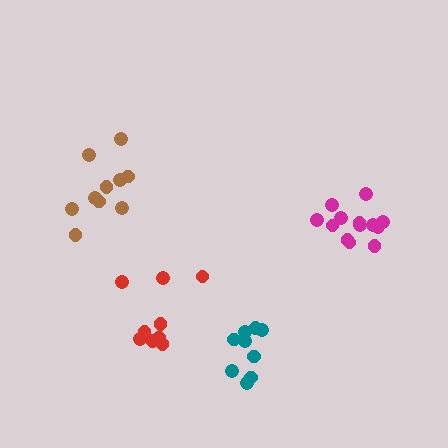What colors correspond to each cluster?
The clusters are colored: magenta, teal, brown, red.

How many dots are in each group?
Group 1: 13 dots, Group 2: 9 dots, Group 3: 10 dots, Group 4: 9 dots (41 total).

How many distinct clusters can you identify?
There are 4 distinct clusters.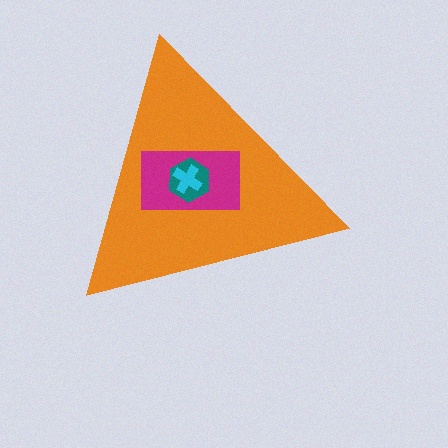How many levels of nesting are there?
4.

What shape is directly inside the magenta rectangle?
The teal hexagon.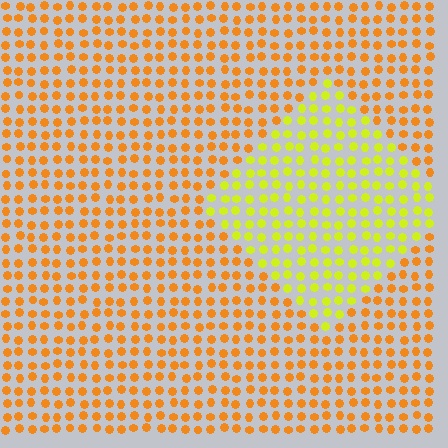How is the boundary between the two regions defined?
The boundary is defined purely by a slight shift in hue (about 39 degrees). Spacing, size, and orientation are identical on both sides.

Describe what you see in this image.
The image is filled with small orange elements in a uniform arrangement. A diamond-shaped region is visible where the elements are tinted to a slightly different hue, forming a subtle color boundary.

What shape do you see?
I see a diamond.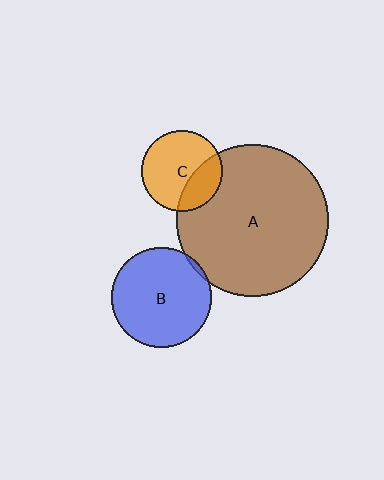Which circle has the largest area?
Circle A (brown).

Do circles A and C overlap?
Yes.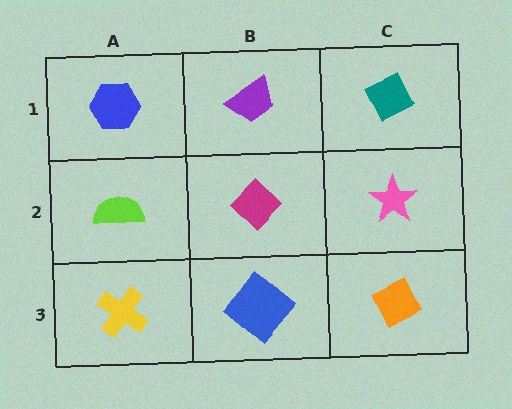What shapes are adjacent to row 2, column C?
A teal diamond (row 1, column C), an orange diamond (row 3, column C), a magenta diamond (row 2, column B).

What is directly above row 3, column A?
A lime semicircle.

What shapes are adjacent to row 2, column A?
A blue hexagon (row 1, column A), a yellow cross (row 3, column A), a magenta diamond (row 2, column B).